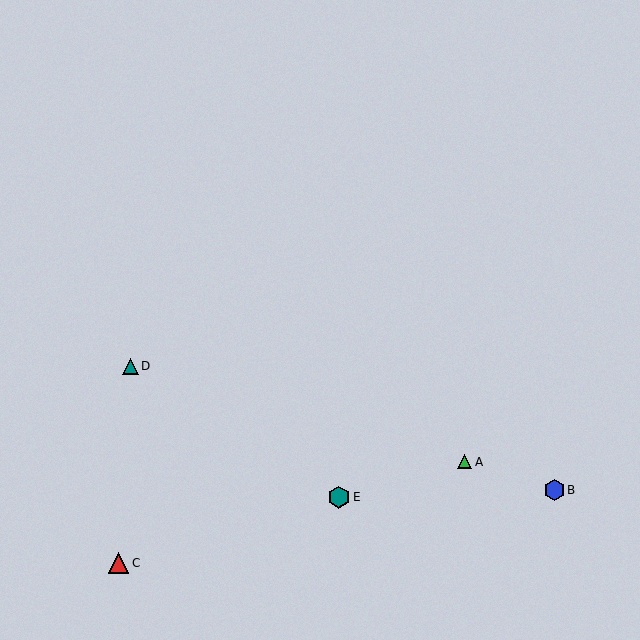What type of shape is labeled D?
Shape D is a teal triangle.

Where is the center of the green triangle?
The center of the green triangle is at (465, 462).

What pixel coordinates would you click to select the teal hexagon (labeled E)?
Click at (339, 497) to select the teal hexagon E.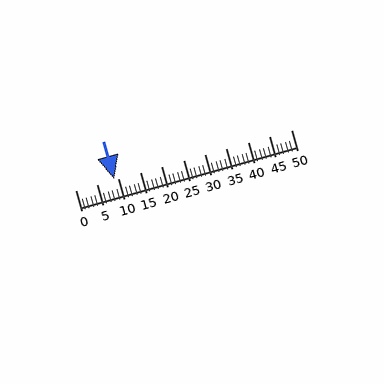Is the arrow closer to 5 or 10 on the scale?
The arrow is closer to 10.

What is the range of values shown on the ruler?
The ruler shows values from 0 to 50.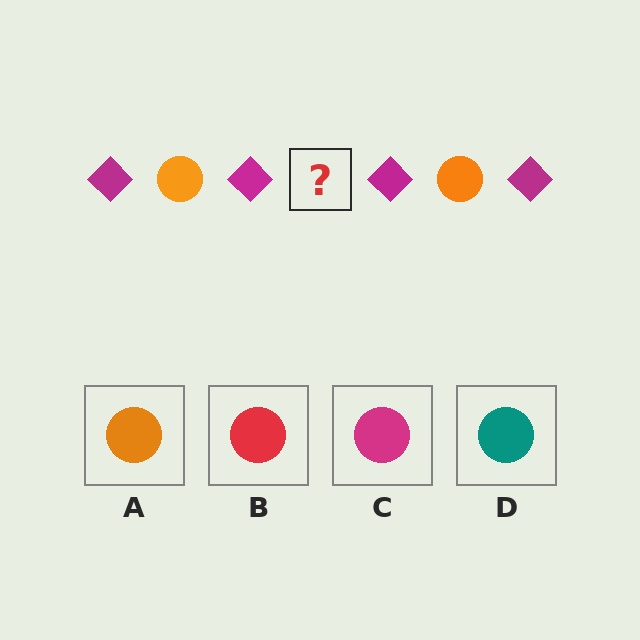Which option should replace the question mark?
Option A.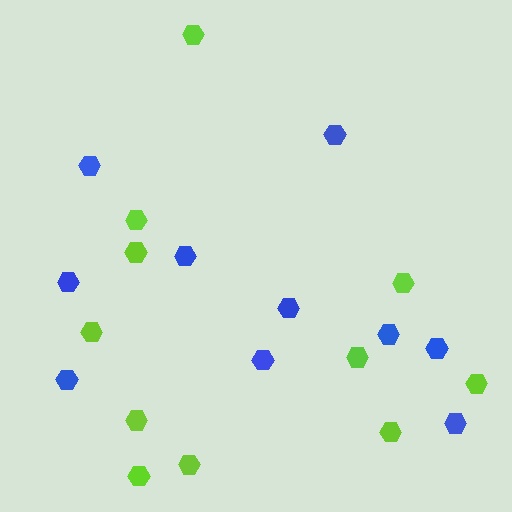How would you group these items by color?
There are 2 groups: one group of blue hexagons (10) and one group of lime hexagons (11).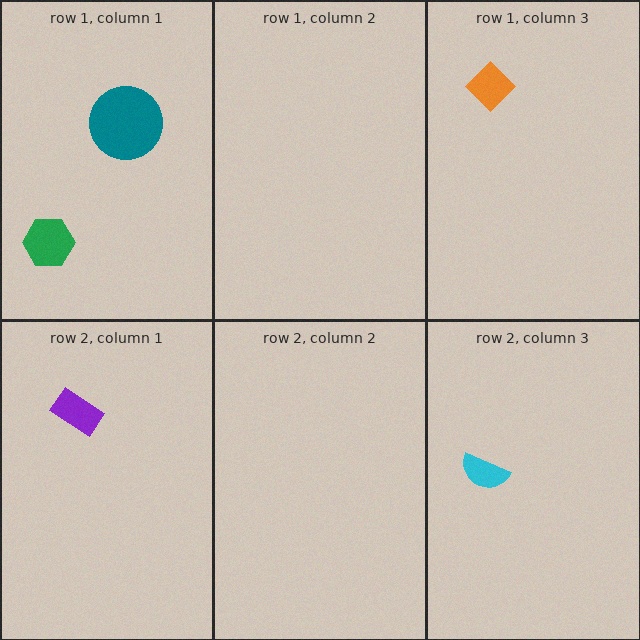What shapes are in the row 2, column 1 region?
The purple rectangle.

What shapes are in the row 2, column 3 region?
The cyan semicircle.